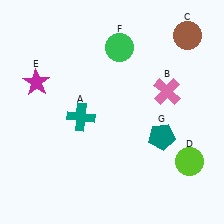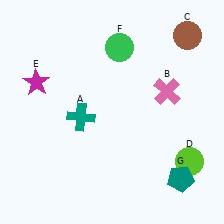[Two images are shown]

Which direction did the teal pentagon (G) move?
The teal pentagon (G) moved down.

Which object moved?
The teal pentagon (G) moved down.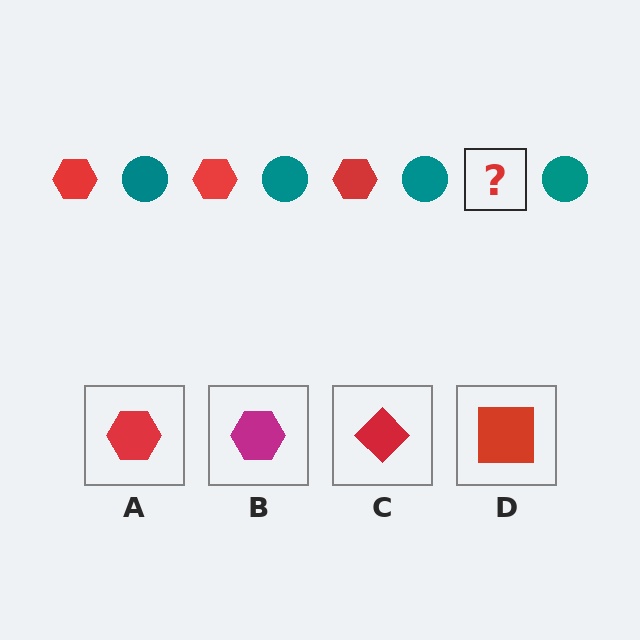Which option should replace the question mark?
Option A.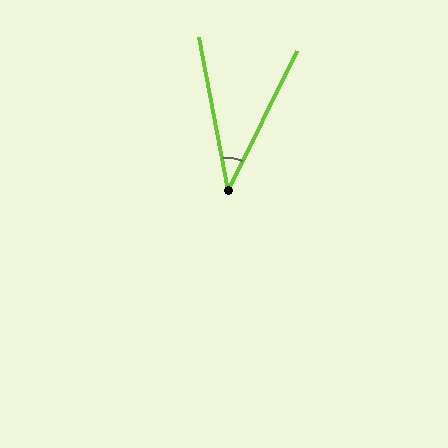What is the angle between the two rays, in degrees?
Approximately 37 degrees.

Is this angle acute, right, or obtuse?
It is acute.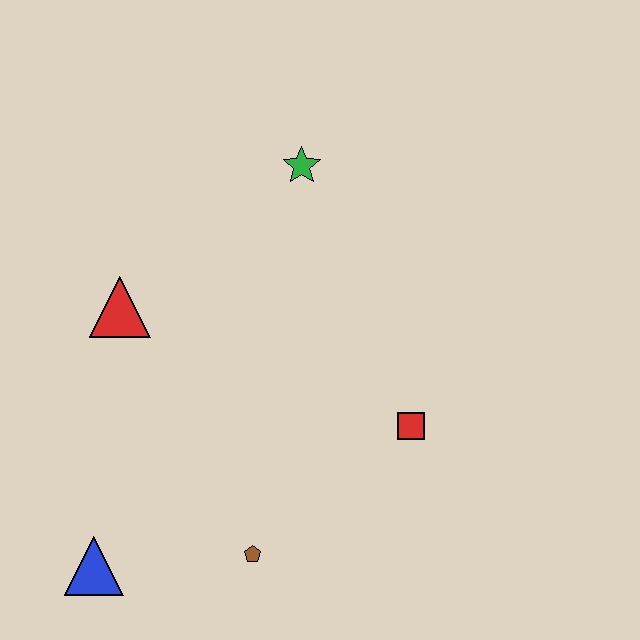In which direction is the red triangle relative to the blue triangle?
The red triangle is above the blue triangle.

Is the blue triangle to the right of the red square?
No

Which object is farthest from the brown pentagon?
The green star is farthest from the brown pentagon.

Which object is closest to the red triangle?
The green star is closest to the red triangle.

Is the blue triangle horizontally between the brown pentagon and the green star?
No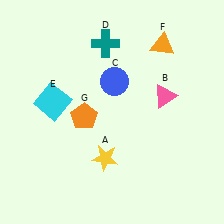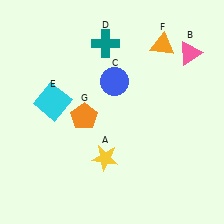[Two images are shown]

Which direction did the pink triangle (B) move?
The pink triangle (B) moved up.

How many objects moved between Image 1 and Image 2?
1 object moved between the two images.